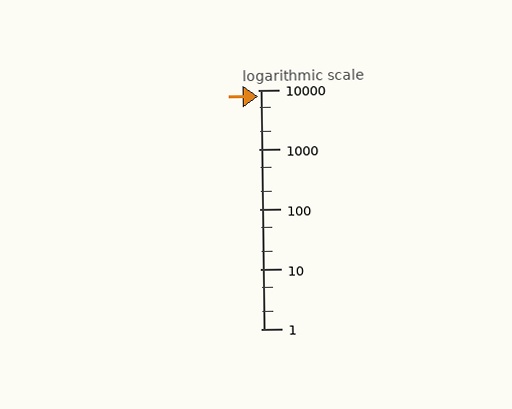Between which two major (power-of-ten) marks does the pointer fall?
The pointer is between 1000 and 10000.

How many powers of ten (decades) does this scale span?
The scale spans 4 decades, from 1 to 10000.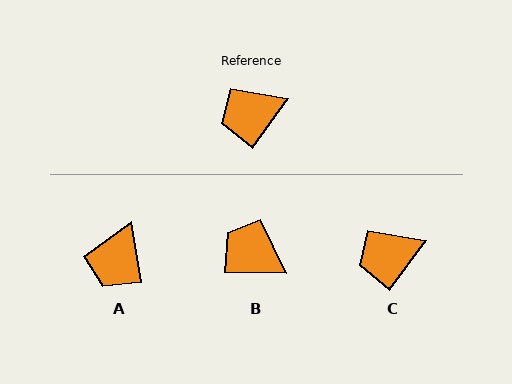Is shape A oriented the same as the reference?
No, it is off by about 46 degrees.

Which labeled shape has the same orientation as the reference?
C.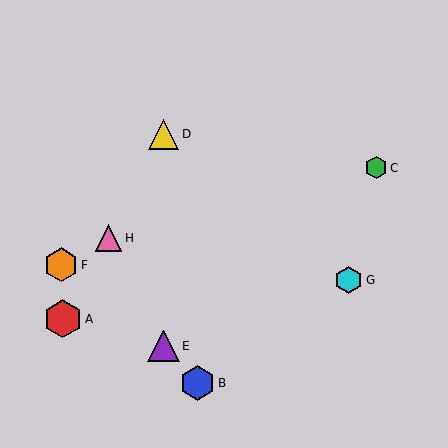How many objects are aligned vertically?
2 objects (D, E) are aligned vertically.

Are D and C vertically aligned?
No, D is at x≈163 and C is at x≈376.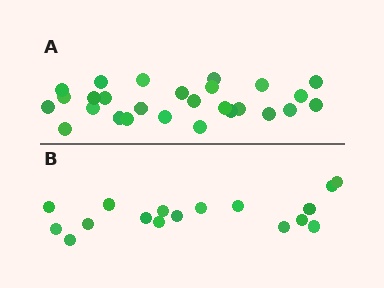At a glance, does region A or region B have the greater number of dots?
Region A (the top region) has more dots.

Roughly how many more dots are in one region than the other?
Region A has roughly 10 or so more dots than region B.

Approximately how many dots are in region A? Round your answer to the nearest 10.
About 30 dots. (The exact count is 27, which rounds to 30.)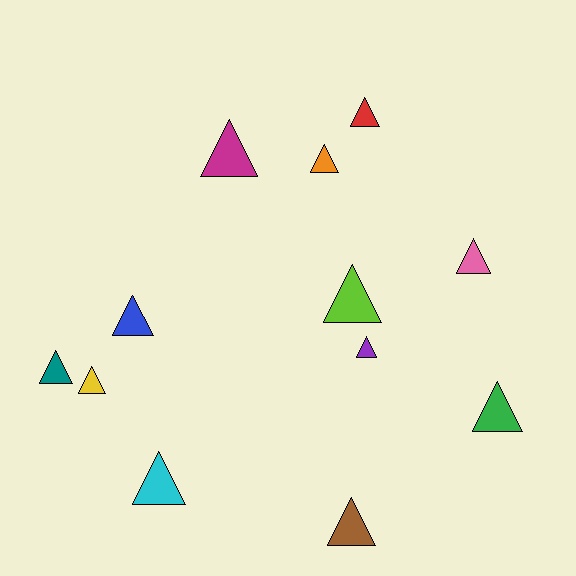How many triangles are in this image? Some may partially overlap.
There are 12 triangles.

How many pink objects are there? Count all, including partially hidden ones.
There is 1 pink object.